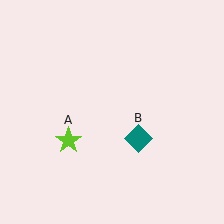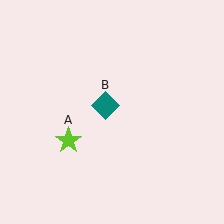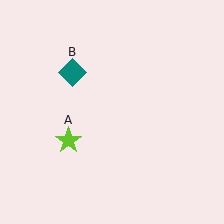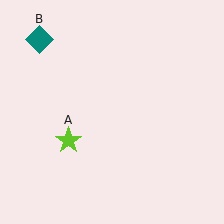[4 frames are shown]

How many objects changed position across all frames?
1 object changed position: teal diamond (object B).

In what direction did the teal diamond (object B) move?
The teal diamond (object B) moved up and to the left.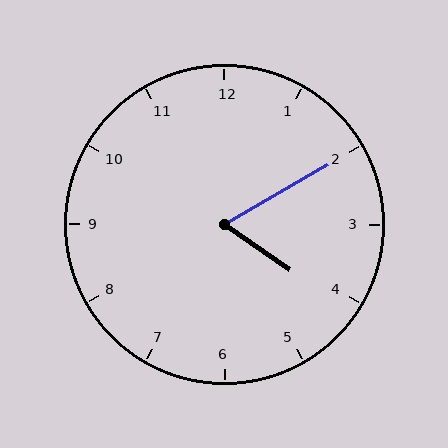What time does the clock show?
4:10.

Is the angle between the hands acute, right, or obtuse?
It is acute.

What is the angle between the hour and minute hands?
Approximately 65 degrees.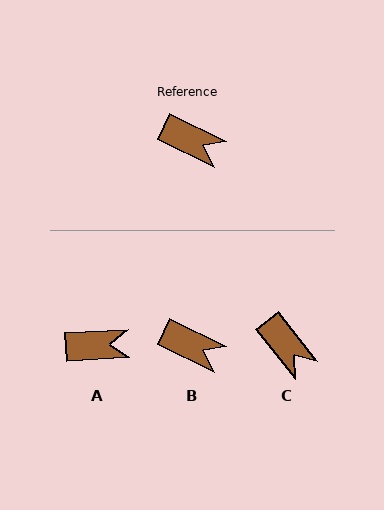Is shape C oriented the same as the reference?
No, it is off by about 25 degrees.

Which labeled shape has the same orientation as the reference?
B.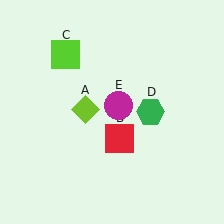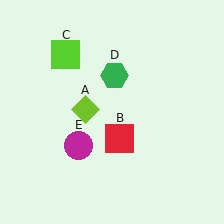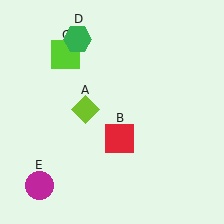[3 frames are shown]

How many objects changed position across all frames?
2 objects changed position: green hexagon (object D), magenta circle (object E).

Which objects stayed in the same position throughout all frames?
Lime diamond (object A) and red square (object B) and lime square (object C) remained stationary.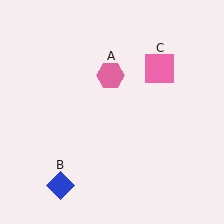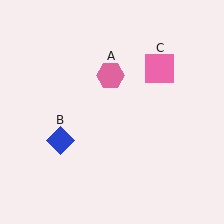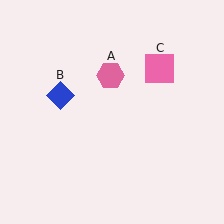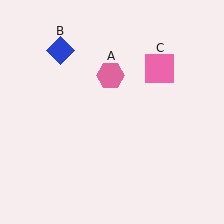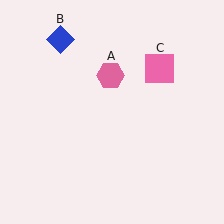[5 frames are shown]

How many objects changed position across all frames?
1 object changed position: blue diamond (object B).